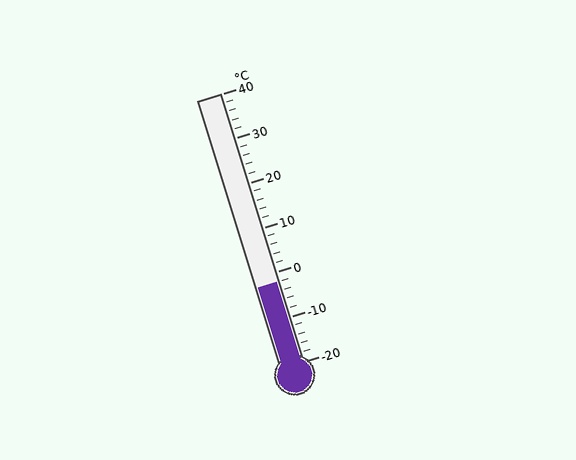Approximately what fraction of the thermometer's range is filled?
The thermometer is filled to approximately 30% of its range.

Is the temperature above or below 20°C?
The temperature is below 20°C.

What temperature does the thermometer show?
The thermometer shows approximately -2°C.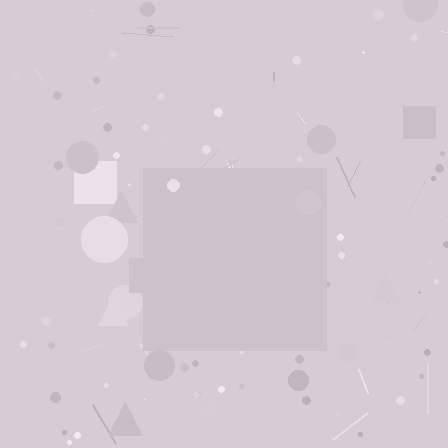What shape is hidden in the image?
A square is hidden in the image.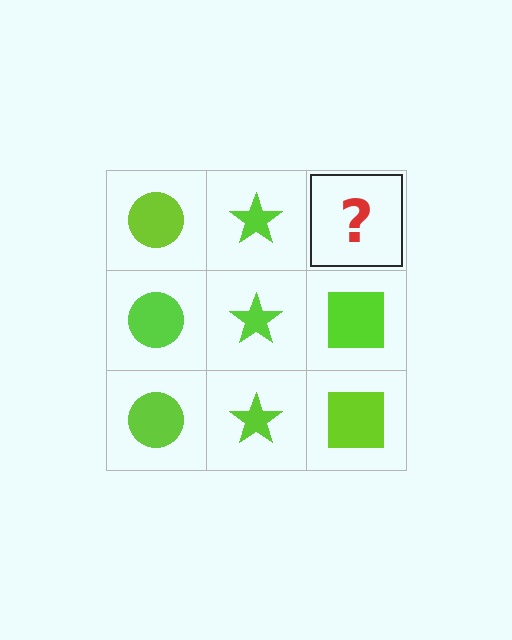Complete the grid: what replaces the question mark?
The question mark should be replaced with a lime square.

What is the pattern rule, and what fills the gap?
The rule is that each column has a consistent shape. The gap should be filled with a lime square.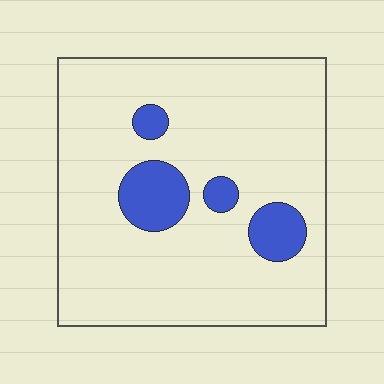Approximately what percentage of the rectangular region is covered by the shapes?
Approximately 10%.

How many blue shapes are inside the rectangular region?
4.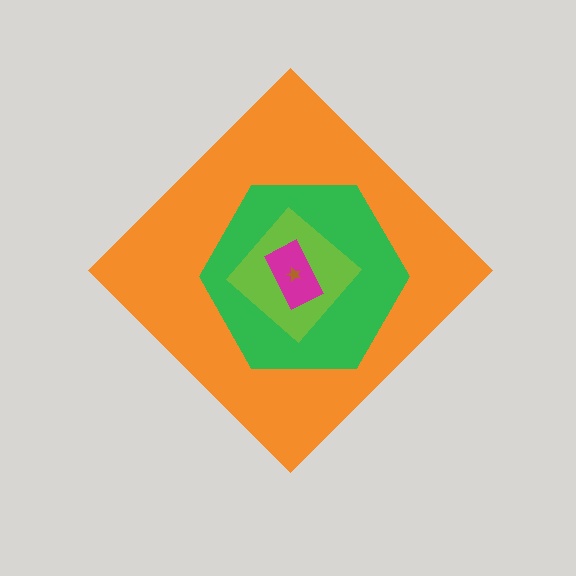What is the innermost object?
The brown star.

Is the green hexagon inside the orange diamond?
Yes.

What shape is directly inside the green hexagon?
The lime diamond.